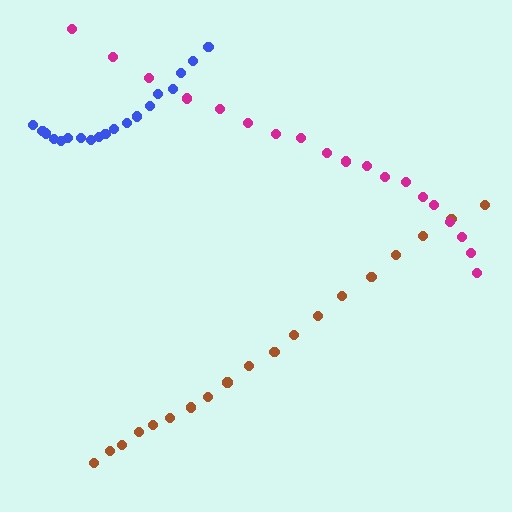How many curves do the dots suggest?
There are 3 distinct paths.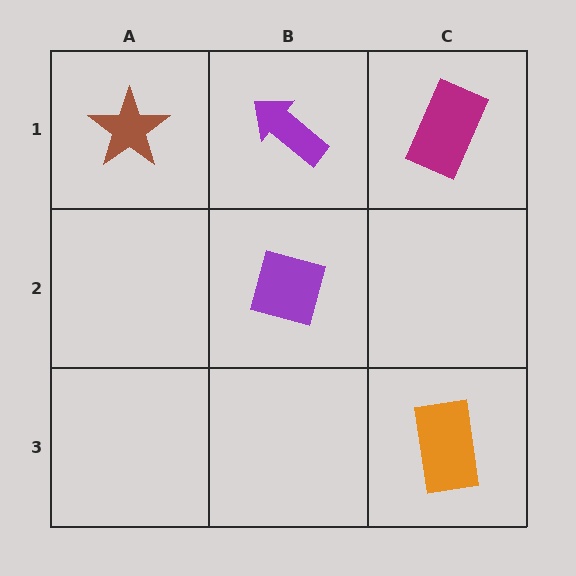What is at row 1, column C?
A magenta rectangle.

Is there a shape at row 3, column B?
No, that cell is empty.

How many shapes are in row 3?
1 shape.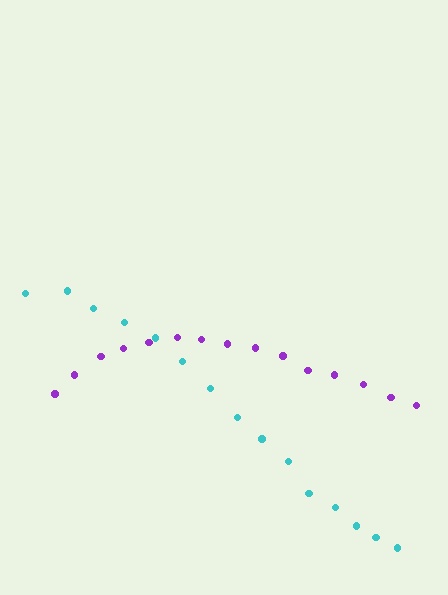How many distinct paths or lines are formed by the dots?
There are 2 distinct paths.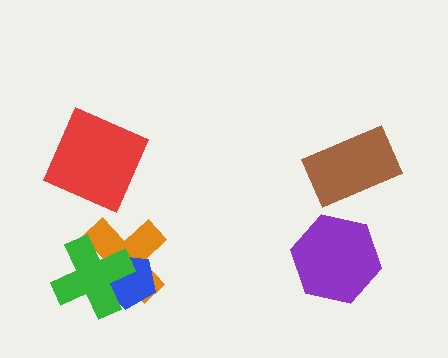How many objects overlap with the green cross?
2 objects overlap with the green cross.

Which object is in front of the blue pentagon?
The green cross is in front of the blue pentagon.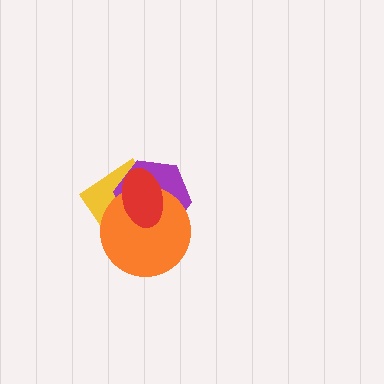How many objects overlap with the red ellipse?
3 objects overlap with the red ellipse.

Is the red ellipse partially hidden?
No, no other shape covers it.